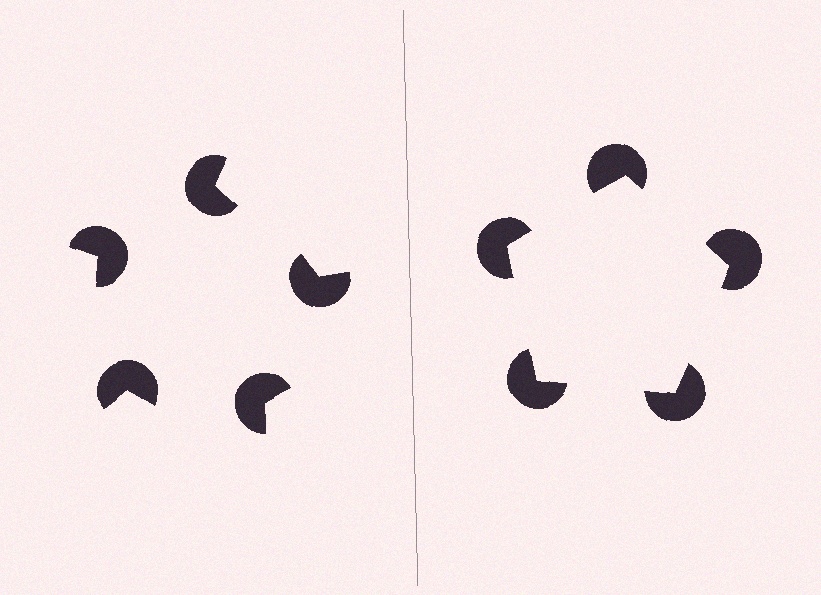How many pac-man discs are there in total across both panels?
10 — 5 on each side.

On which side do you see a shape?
An illusory pentagon appears on the right side. On the left side the wedge cuts are rotated, so no coherent shape forms.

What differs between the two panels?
The pac-man discs are positioned identically on both sides; only the wedge orientations differ. On the right they align to a pentagon; on the left they are misaligned.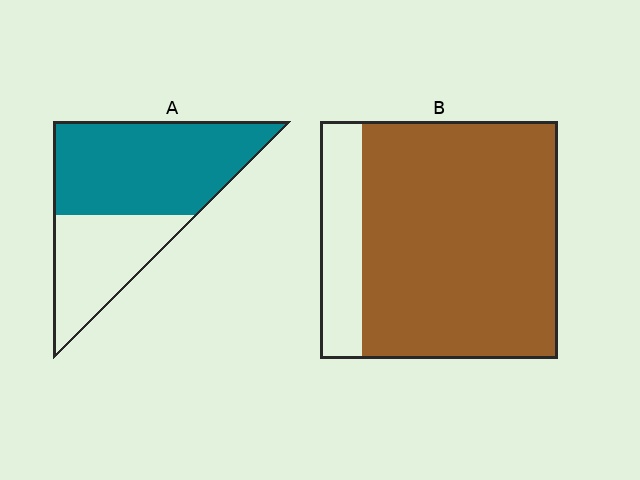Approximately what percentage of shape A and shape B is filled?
A is approximately 65% and B is approximately 80%.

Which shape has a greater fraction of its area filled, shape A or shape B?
Shape B.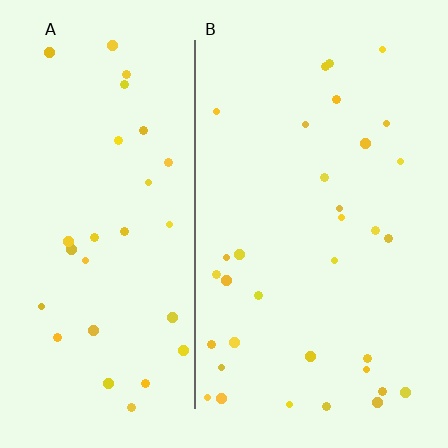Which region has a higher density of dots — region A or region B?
B (the right).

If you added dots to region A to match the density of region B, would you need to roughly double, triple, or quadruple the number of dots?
Approximately double.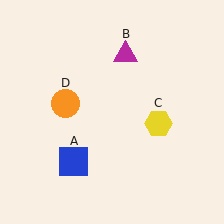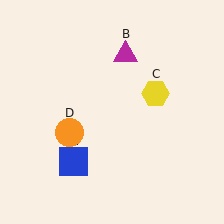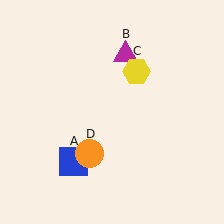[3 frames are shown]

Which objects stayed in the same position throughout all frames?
Blue square (object A) and magenta triangle (object B) remained stationary.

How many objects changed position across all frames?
2 objects changed position: yellow hexagon (object C), orange circle (object D).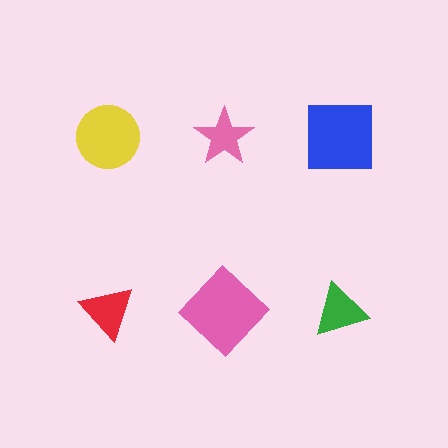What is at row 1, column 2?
A pink star.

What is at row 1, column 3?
A blue square.